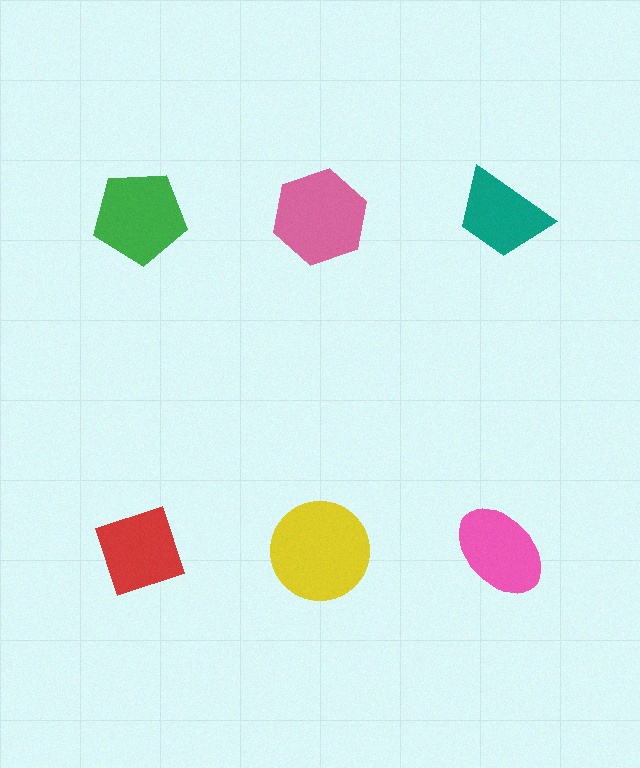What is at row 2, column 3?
A pink ellipse.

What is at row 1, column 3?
A teal trapezoid.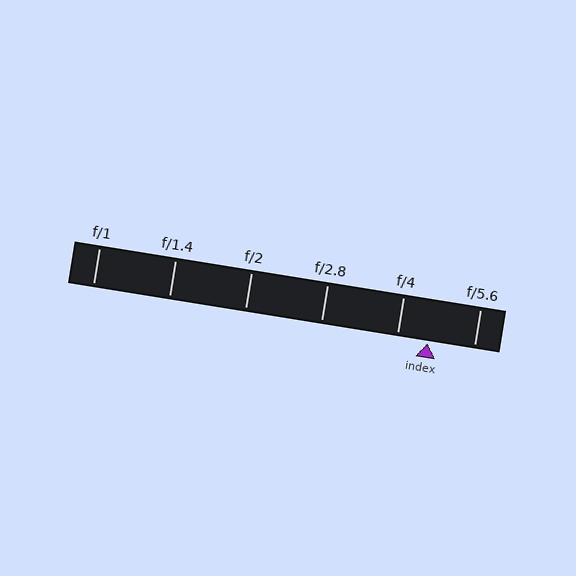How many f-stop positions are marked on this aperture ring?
There are 6 f-stop positions marked.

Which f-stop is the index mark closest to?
The index mark is closest to f/4.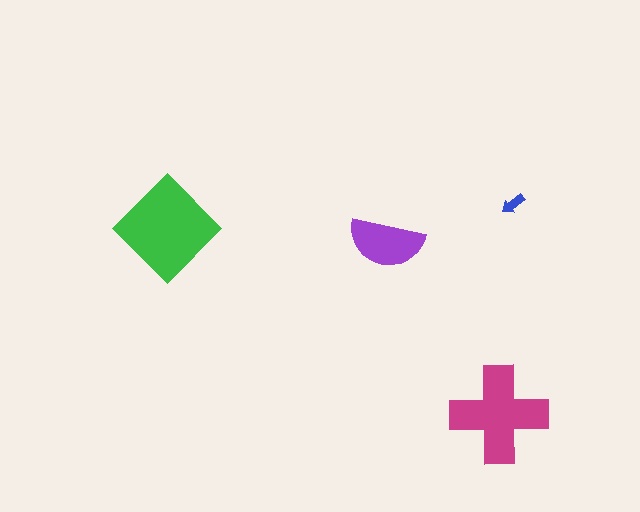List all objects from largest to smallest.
The green diamond, the magenta cross, the purple semicircle, the blue arrow.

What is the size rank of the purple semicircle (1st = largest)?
3rd.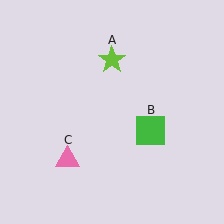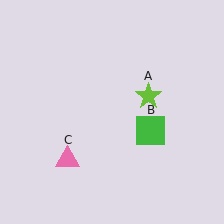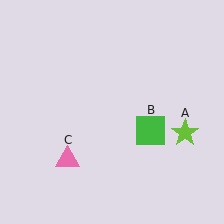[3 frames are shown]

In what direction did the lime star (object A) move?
The lime star (object A) moved down and to the right.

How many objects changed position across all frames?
1 object changed position: lime star (object A).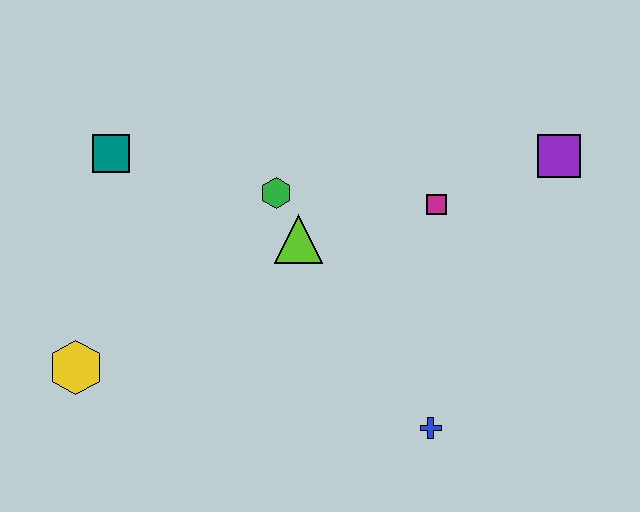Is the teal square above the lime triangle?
Yes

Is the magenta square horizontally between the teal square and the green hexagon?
No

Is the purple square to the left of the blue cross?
No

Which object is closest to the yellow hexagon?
The teal square is closest to the yellow hexagon.